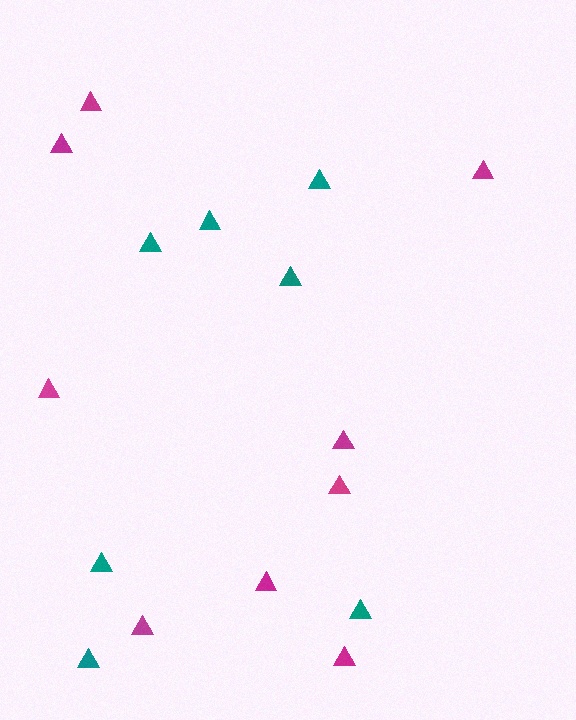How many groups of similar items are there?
There are 2 groups: one group of magenta triangles (9) and one group of teal triangles (7).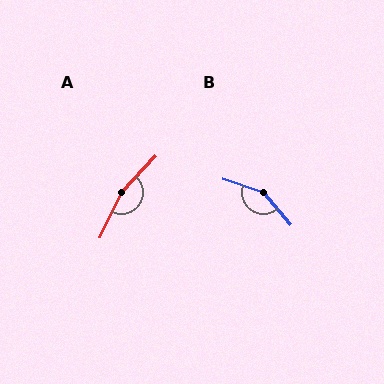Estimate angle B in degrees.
Approximately 149 degrees.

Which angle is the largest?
A, at approximately 163 degrees.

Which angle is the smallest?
B, at approximately 149 degrees.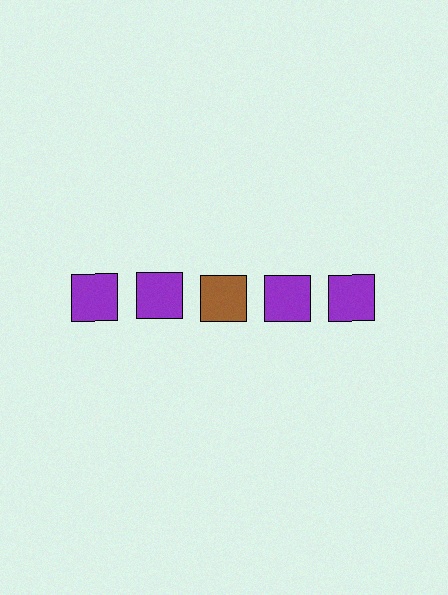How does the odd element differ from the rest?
It has a different color: brown instead of purple.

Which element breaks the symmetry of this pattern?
The brown square in the top row, center column breaks the symmetry. All other shapes are purple squares.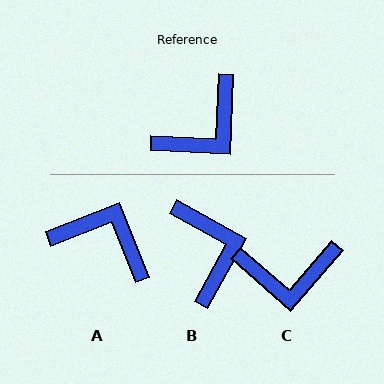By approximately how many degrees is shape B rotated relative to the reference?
Approximately 64 degrees counter-clockwise.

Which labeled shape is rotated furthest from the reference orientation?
A, about 114 degrees away.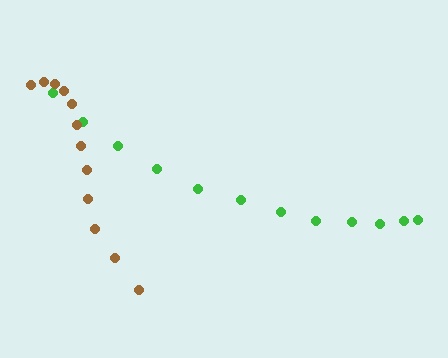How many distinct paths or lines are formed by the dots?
There are 2 distinct paths.